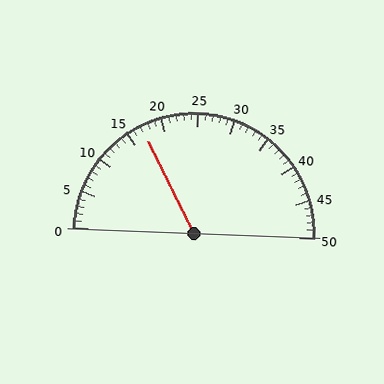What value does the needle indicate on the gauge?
The needle indicates approximately 17.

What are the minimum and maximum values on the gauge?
The gauge ranges from 0 to 50.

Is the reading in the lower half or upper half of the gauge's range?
The reading is in the lower half of the range (0 to 50).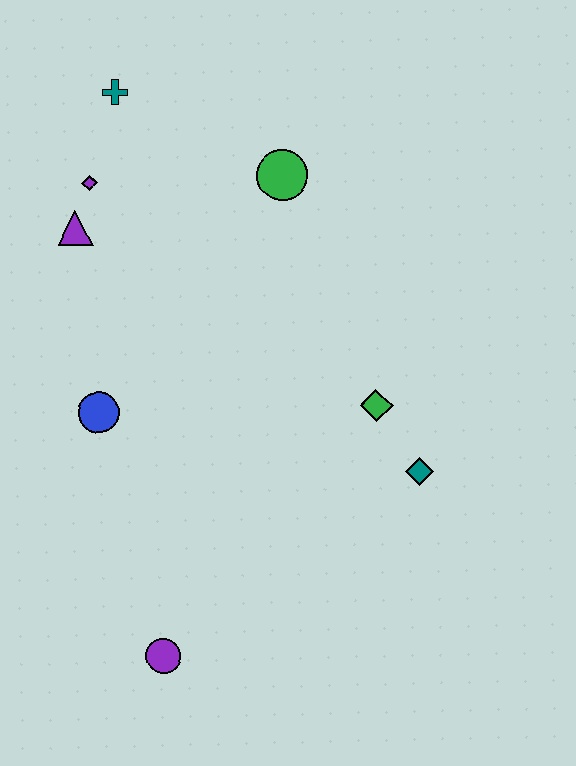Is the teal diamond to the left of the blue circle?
No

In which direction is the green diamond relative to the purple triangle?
The green diamond is to the right of the purple triangle.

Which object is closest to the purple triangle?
The purple diamond is closest to the purple triangle.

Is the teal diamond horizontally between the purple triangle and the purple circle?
No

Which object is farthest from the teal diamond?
The teal cross is farthest from the teal diamond.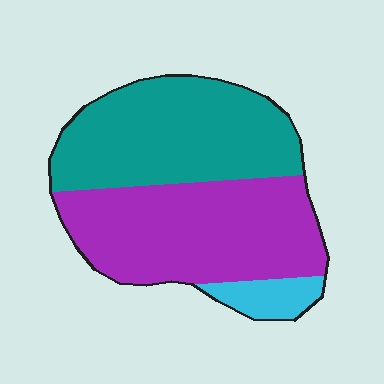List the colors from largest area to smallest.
From largest to smallest: purple, teal, cyan.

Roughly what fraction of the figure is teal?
Teal covers about 45% of the figure.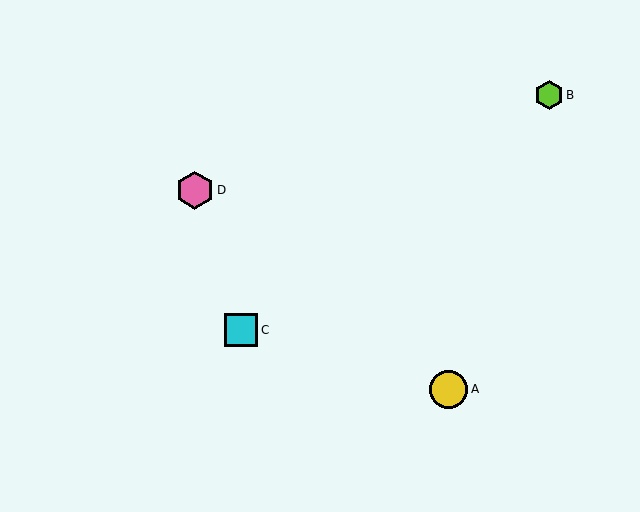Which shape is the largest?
The pink hexagon (labeled D) is the largest.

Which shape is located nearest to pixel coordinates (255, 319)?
The cyan square (labeled C) at (241, 330) is nearest to that location.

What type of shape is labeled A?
Shape A is a yellow circle.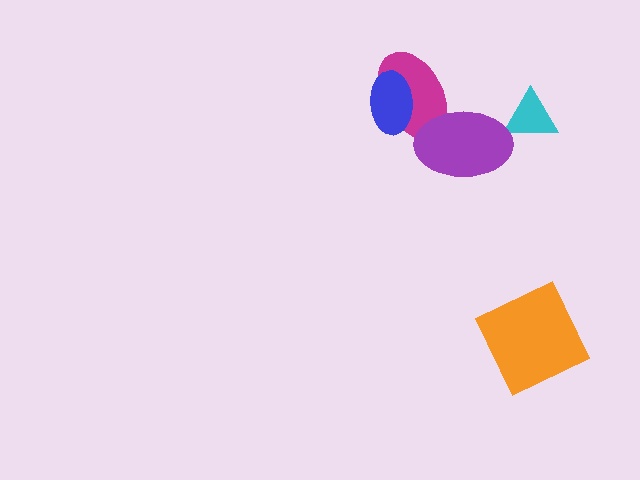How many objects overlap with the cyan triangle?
1 object overlaps with the cyan triangle.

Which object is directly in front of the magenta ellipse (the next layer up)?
The blue ellipse is directly in front of the magenta ellipse.